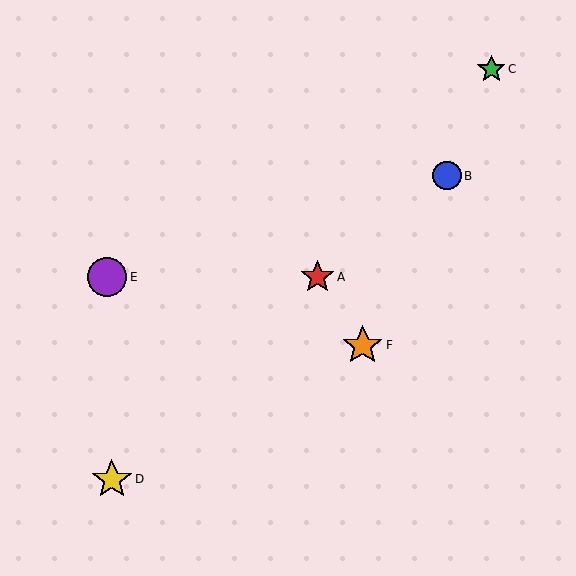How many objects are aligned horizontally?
2 objects (A, E) are aligned horizontally.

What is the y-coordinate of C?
Object C is at y≈69.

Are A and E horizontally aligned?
Yes, both are at y≈277.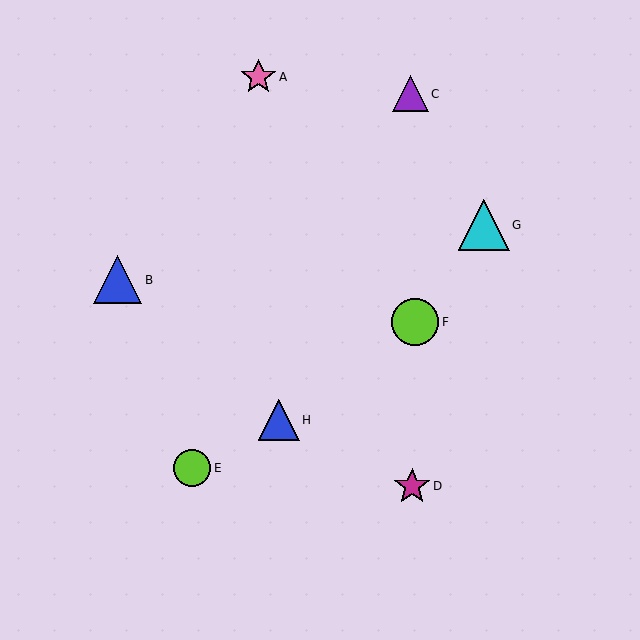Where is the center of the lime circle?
The center of the lime circle is at (192, 468).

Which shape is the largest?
The cyan triangle (labeled G) is the largest.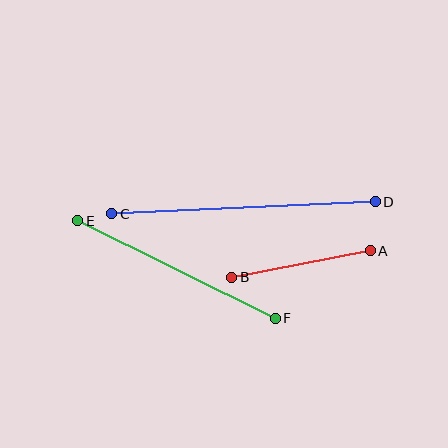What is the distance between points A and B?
The distance is approximately 141 pixels.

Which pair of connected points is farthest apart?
Points C and D are farthest apart.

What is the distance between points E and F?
The distance is approximately 220 pixels.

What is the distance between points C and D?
The distance is approximately 264 pixels.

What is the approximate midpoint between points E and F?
The midpoint is at approximately (177, 270) pixels.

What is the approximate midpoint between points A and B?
The midpoint is at approximately (301, 264) pixels.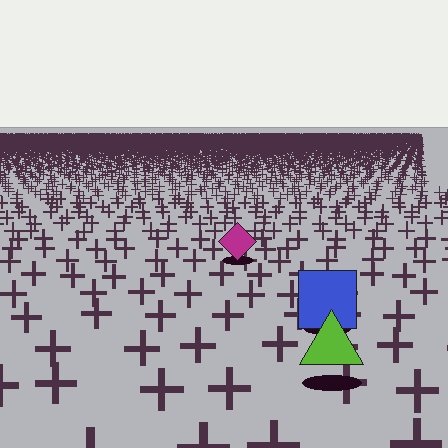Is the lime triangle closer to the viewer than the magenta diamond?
Yes. The lime triangle is closer — you can tell from the texture gradient: the ground texture is coarser near it.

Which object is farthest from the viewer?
The magenta diamond is farthest from the viewer. It appears smaller and the ground texture around it is denser.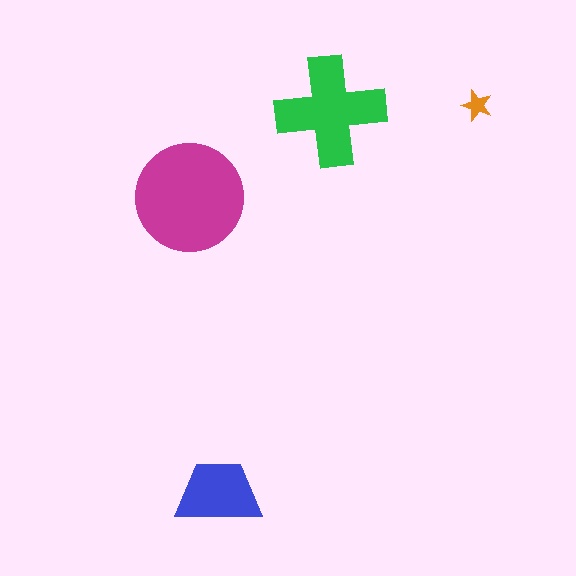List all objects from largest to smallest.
The magenta circle, the green cross, the blue trapezoid, the orange star.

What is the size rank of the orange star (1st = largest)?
4th.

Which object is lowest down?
The blue trapezoid is bottommost.